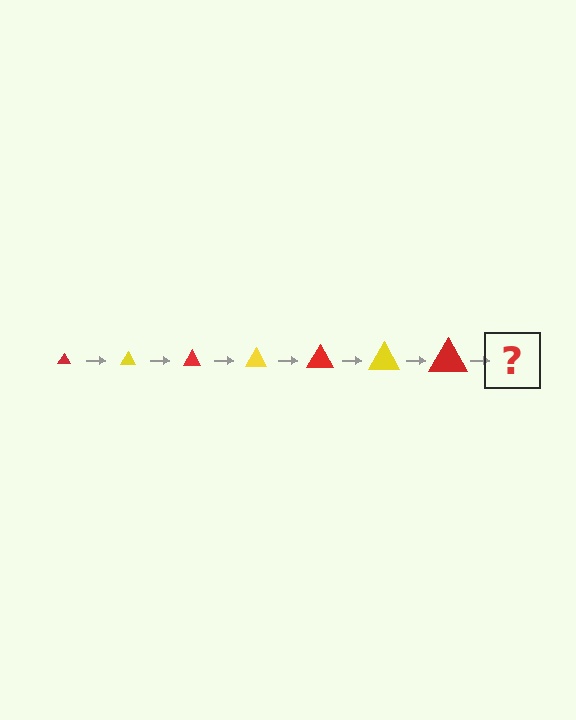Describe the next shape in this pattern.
It should be a yellow triangle, larger than the previous one.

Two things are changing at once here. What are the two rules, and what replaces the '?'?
The two rules are that the triangle grows larger each step and the color cycles through red and yellow. The '?' should be a yellow triangle, larger than the previous one.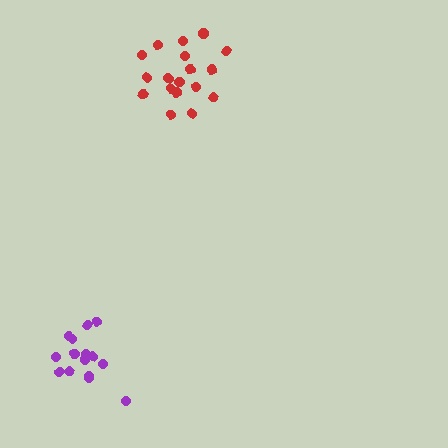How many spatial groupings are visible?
There are 2 spatial groupings.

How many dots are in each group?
Group 1: 15 dots, Group 2: 18 dots (33 total).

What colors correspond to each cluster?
The clusters are colored: purple, red.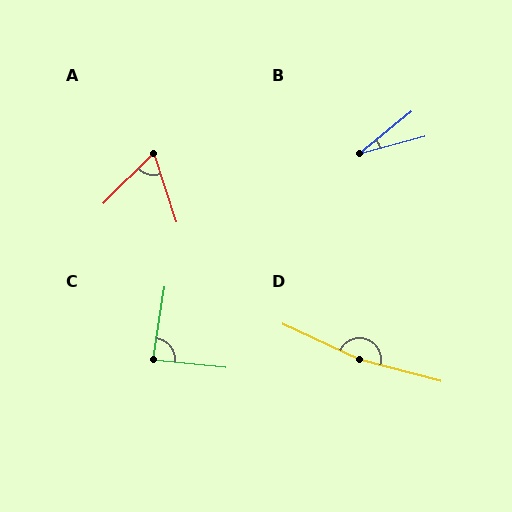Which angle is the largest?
D, at approximately 170 degrees.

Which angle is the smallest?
B, at approximately 24 degrees.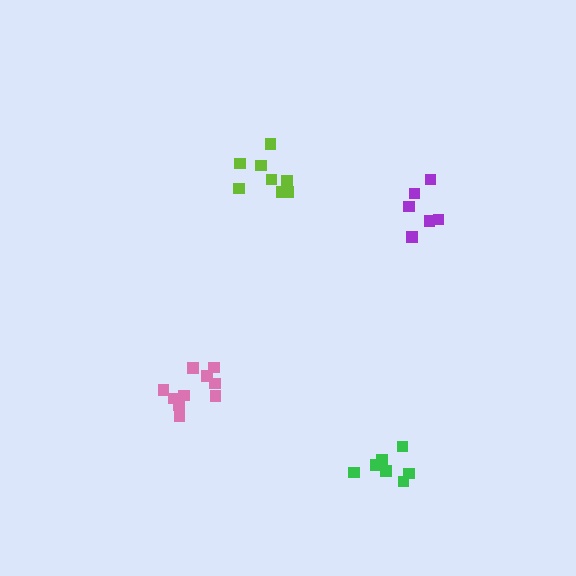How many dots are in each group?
Group 1: 10 dots, Group 2: 7 dots, Group 3: 8 dots, Group 4: 6 dots (31 total).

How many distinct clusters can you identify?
There are 4 distinct clusters.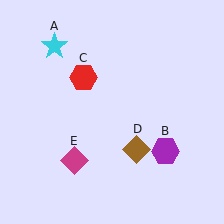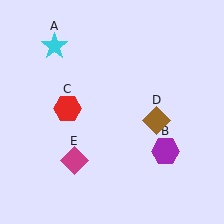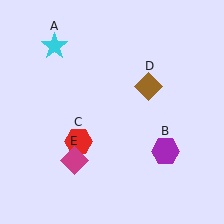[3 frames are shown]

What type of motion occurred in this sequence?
The red hexagon (object C), brown diamond (object D) rotated counterclockwise around the center of the scene.